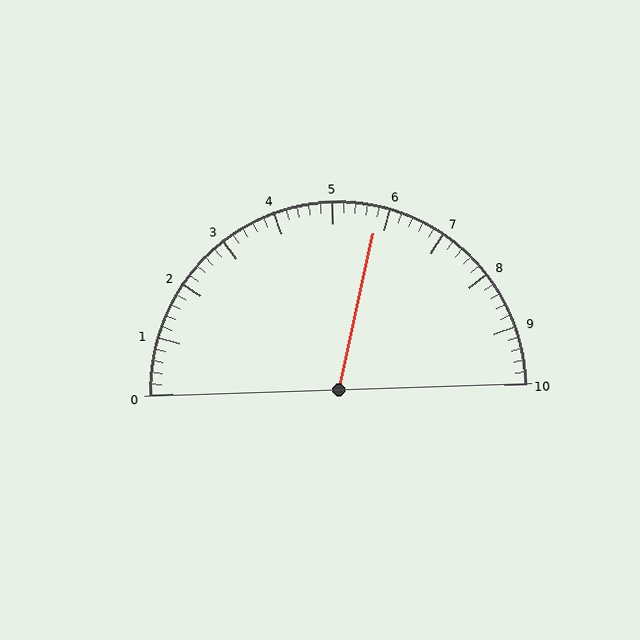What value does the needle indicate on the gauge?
The needle indicates approximately 5.8.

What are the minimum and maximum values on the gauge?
The gauge ranges from 0 to 10.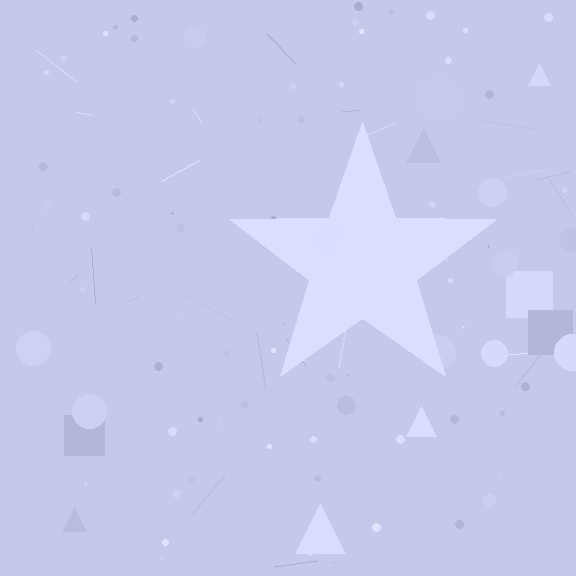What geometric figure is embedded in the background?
A star is embedded in the background.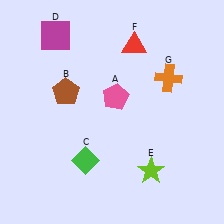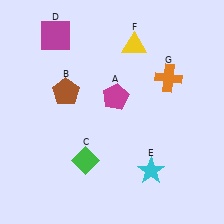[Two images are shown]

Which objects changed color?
A changed from pink to magenta. E changed from lime to cyan. F changed from red to yellow.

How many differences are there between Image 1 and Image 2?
There are 3 differences between the two images.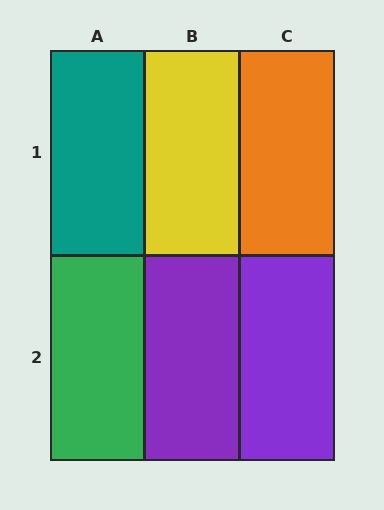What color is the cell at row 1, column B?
Yellow.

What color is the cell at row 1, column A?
Teal.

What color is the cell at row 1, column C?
Orange.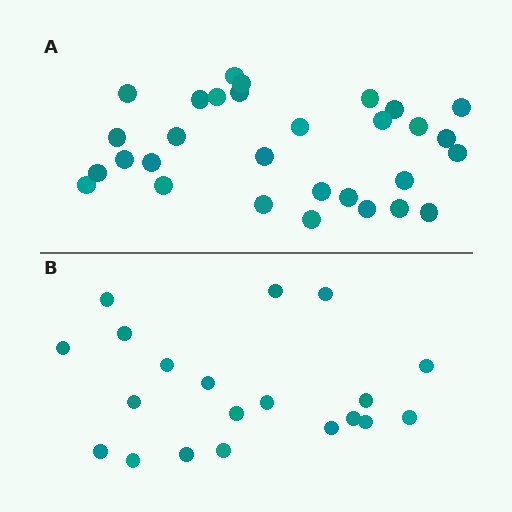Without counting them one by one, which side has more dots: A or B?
Region A (the top region) has more dots.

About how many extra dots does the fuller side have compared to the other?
Region A has roughly 10 or so more dots than region B.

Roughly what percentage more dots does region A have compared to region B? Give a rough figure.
About 50% more.